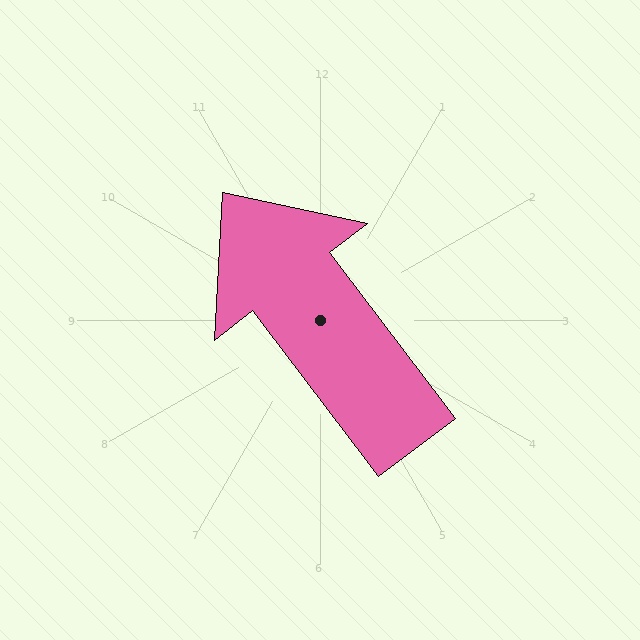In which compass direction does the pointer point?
Northwest.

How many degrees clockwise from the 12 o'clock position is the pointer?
Approximately 323 degrees.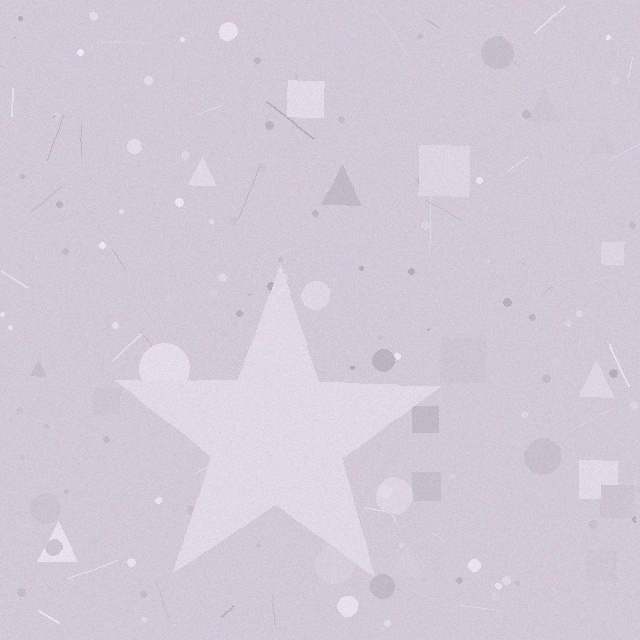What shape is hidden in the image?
A star is hidden in the image.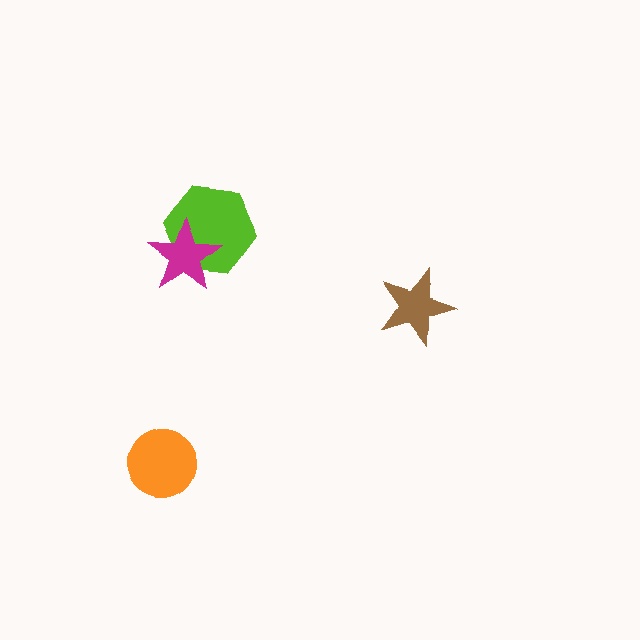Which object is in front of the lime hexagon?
The magenta star is in front of the lime hexagon.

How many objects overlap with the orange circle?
0 objects overlap with the orange circle.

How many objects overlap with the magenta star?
1 object overlaps with the magenta star.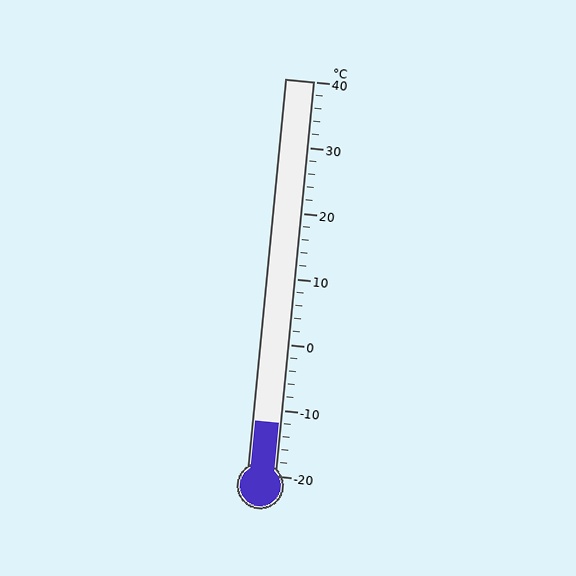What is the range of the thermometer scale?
The thermometer scale ranges from -20°C to 40°C.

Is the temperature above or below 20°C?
The temperature is below 20°C.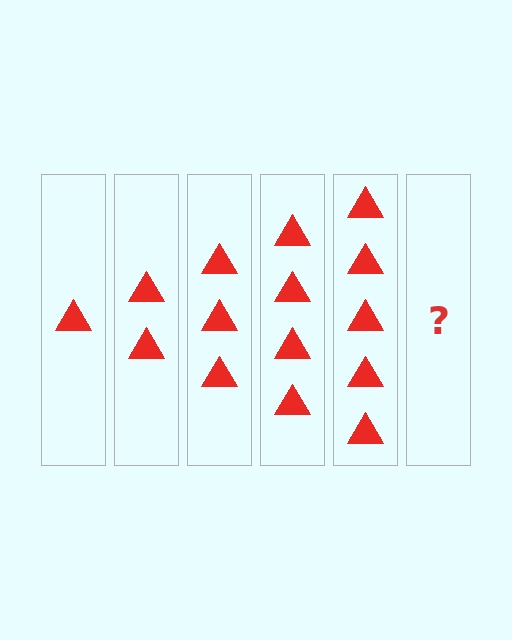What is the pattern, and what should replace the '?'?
The pattern is that each step adds one more triangle. The '?' should be 6 triangles.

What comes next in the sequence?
The next element should be 6 triangles.